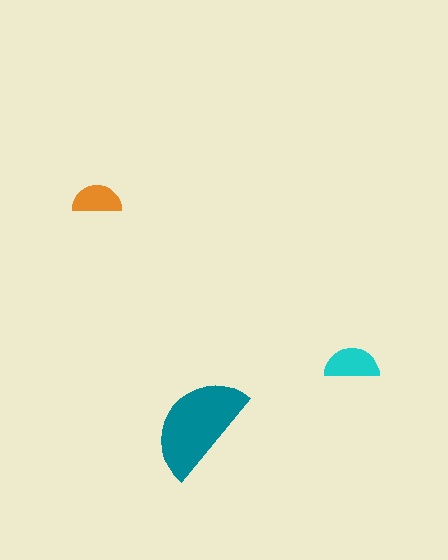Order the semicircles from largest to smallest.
the teal one, the cyan one, the orange one.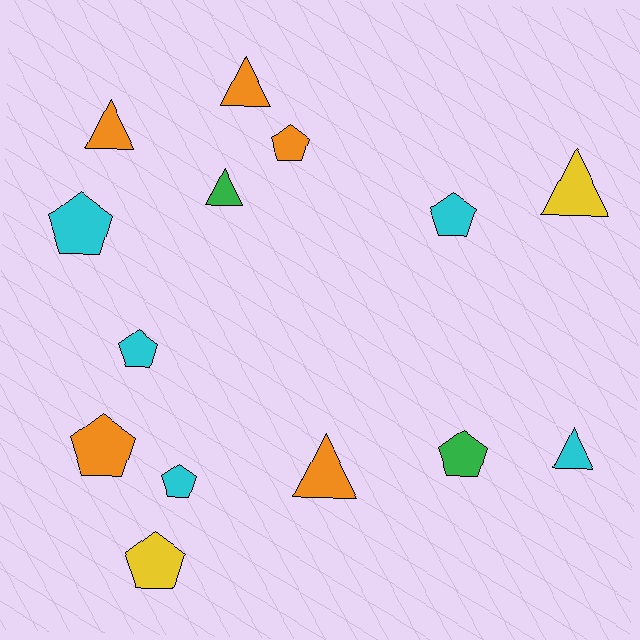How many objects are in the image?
There are 14 objects.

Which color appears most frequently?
Cyan, with 5 objects.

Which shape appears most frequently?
Pentagon, with 8 objects.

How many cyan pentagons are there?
There are 4 cyan pentagons.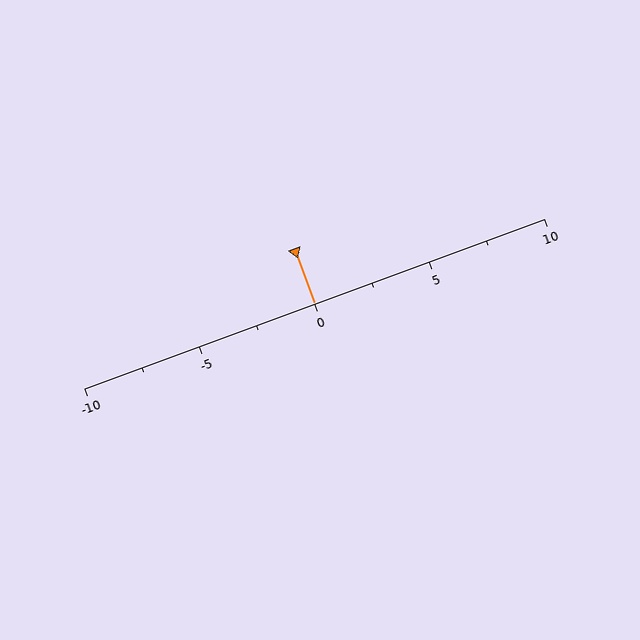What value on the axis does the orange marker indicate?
The marker indicates approximately 0.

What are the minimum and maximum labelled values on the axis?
The axis runs from -10 to 10.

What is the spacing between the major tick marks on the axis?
The major ticks are spaced 5 apart.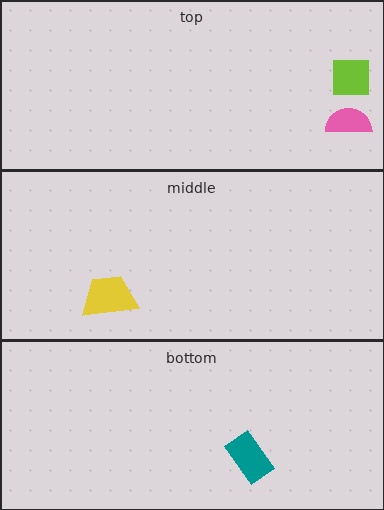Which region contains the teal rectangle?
The bottom region.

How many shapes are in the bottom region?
1.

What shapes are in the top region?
The lime square, the pink semicircle.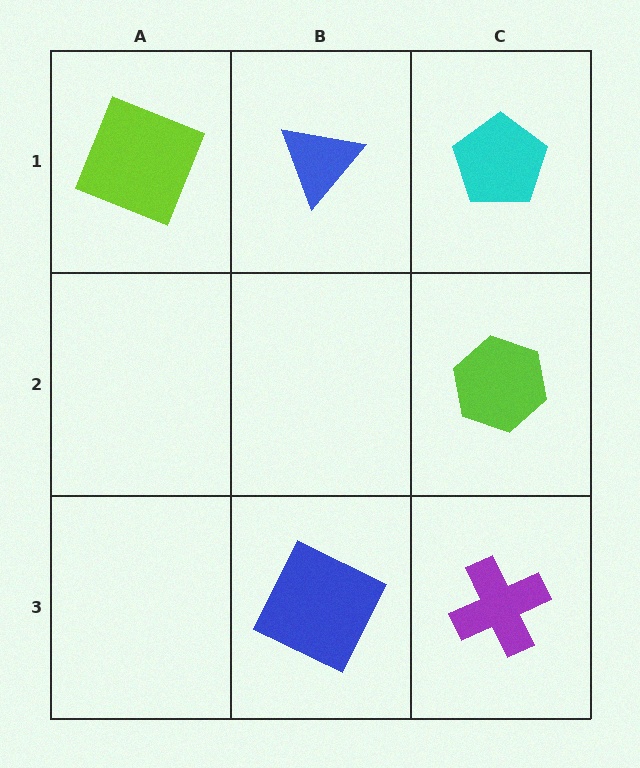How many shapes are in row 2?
1 shape.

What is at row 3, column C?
A purple cross.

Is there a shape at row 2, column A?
No, that cell is empty.